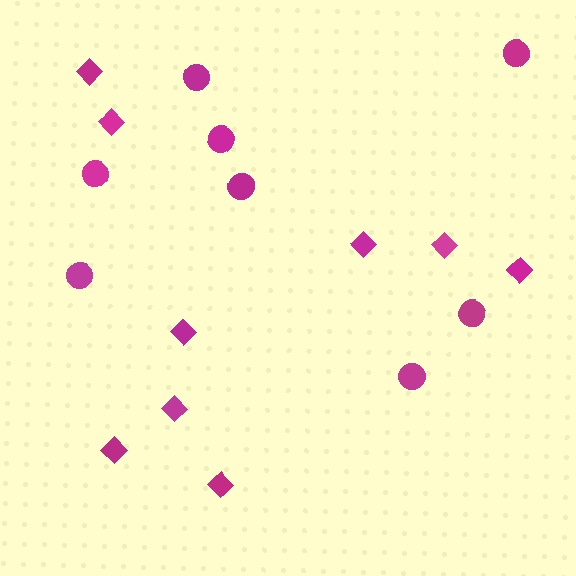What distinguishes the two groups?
There are 2 groups: one group of circles (8) and one group of diamonds (9).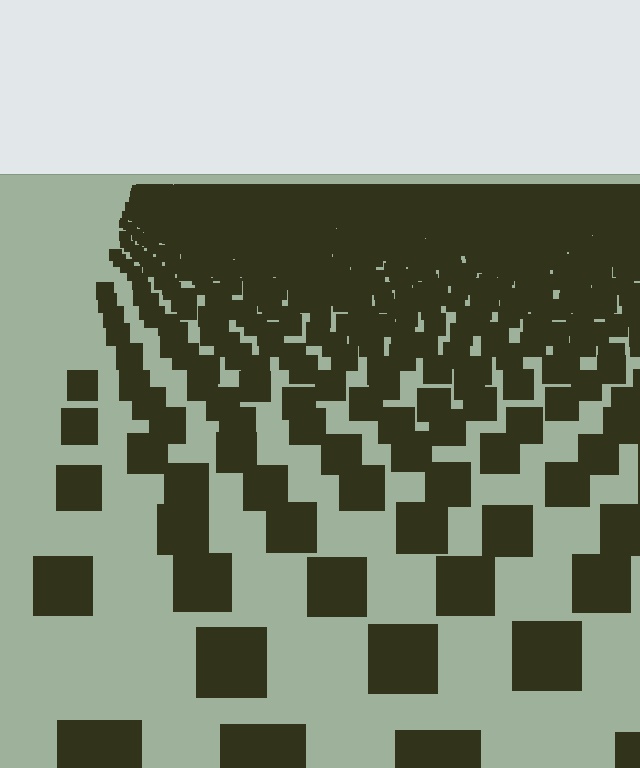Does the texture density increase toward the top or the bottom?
Density increases toward the top.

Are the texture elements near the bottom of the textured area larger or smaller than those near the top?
Larger. Near the bottom, elements are closer to the viewer and appear at a bigger on-screen size.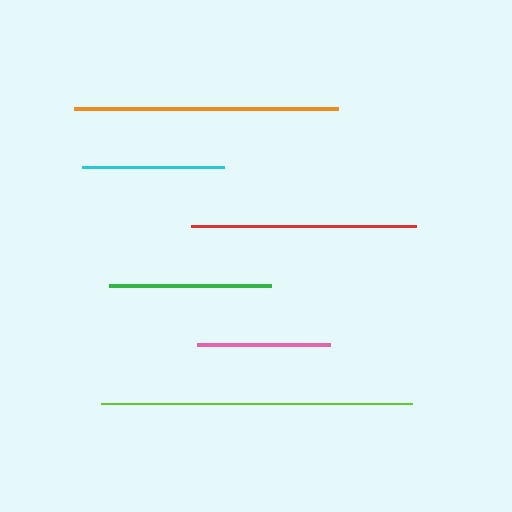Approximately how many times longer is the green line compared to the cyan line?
The green line is approximately 1.1 times the length of the cyan line.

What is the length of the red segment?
The red segment is approximately 225 pixels long.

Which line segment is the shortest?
The pink line is the shortest at approximately 133 pixels.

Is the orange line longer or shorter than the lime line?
The lime line is longer than the orange line.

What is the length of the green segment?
The green segment is approximately 161 pixels long.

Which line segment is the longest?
The lime line is the longest at approximately 310 pixels.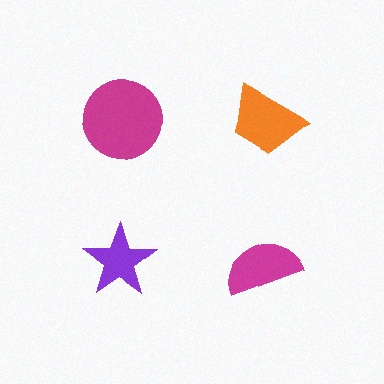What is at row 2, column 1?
A purple star.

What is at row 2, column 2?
A magenta semicircle.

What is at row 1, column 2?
An orange trapezoid.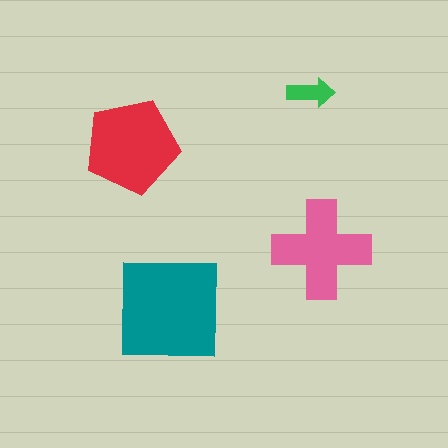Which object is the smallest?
The green arrow.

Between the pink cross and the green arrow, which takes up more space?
The pink cross.